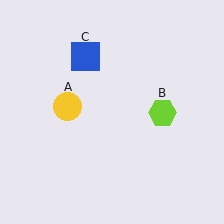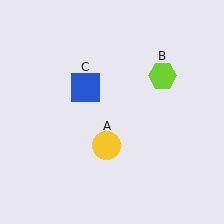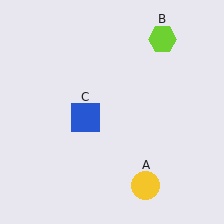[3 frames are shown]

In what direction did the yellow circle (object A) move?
The yellow circle (object A) moved down and to the right.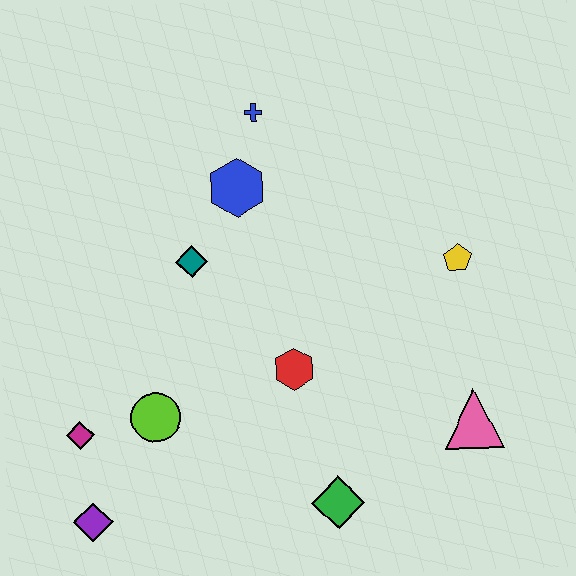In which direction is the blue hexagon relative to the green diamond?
The blue hexagon is above the green diamond.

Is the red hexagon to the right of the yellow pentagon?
No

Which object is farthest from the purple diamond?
The yellow pentagon is farthest from the purple diamond.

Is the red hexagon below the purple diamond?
No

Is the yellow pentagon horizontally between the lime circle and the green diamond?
No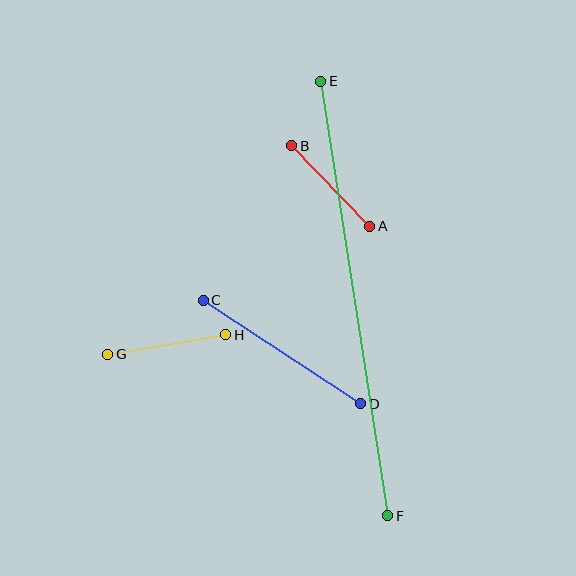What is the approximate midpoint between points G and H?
The midpoint is at approximately (167, 344) pixels.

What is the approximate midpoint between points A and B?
The midpoint is at approximately (331, 186) pixels.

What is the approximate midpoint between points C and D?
The midpoint is at approximately (282, 352) pixels.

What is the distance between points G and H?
The distance is approximately 119 pixels.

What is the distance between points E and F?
The distance is approximately 439 pixels.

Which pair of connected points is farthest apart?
Points E and F are farthest apart.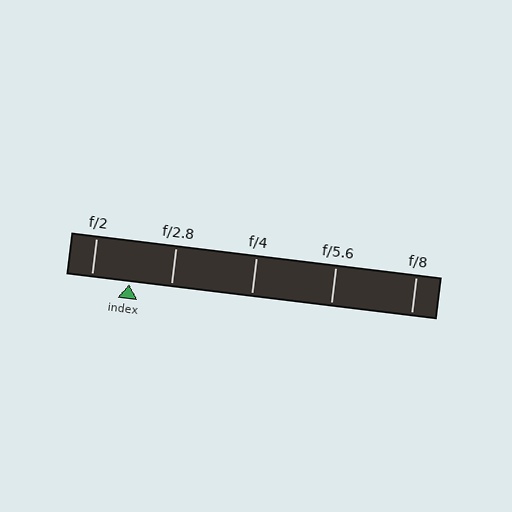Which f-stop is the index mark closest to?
The index mark is closest to f/2.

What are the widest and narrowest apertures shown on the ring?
The widest aperture shown is f/2 and the narrowest is f/8.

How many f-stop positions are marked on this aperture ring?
There are 5 f-stop positions marked.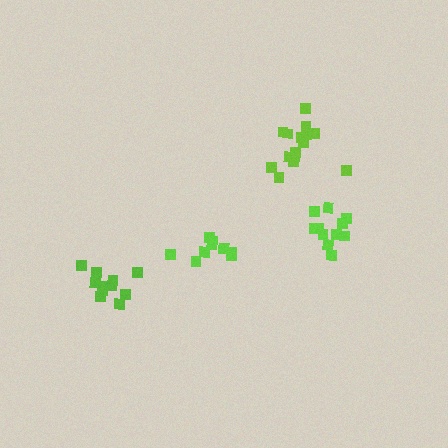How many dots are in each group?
Group 1: 11 dots, Group 2: 9 dots, Group 3: 11 dots, Group 4: 14 dots (45 total).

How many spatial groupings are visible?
There are 4 spatial groupings.